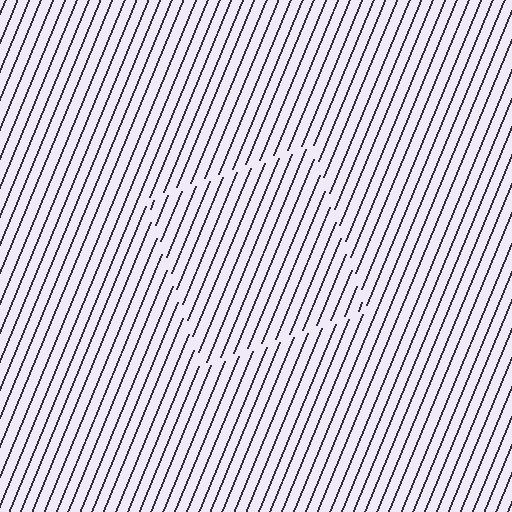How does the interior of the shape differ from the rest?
The interior of the shape contains the same grating, shifted by half a period — the contour is defined by the phase discontinuity where line-ends from the inner and outer gratings abut.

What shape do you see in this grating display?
An illusory square. The interior of the shape contains the same grating, shifted by half a period — the contour is defined by the phase discontinuity where line-ends from the inner and outer gratings abut.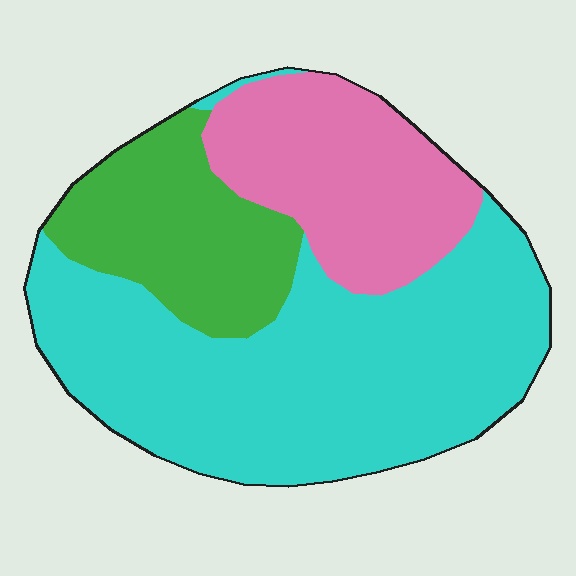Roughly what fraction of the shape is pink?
Pink covers around 25% of the shape.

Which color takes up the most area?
Cyan, at roughly 55%.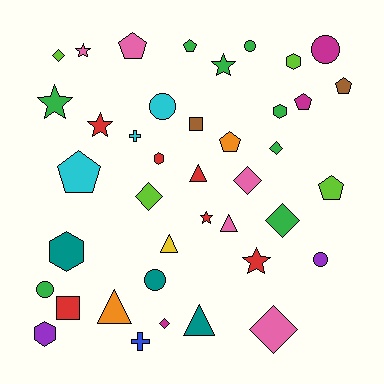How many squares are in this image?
There are 2 squares.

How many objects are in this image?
There are 40 objects.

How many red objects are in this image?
There are 6 red objects.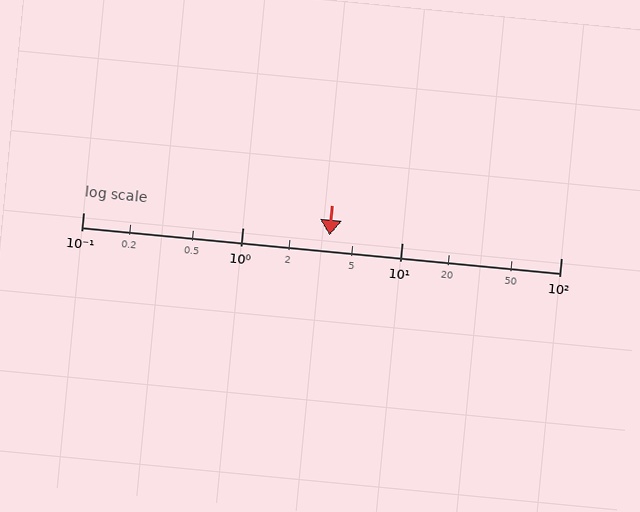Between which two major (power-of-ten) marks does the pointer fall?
The pointer is between 1 and 10.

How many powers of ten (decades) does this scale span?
The scale spans 3 decades, from 0.1 to 100.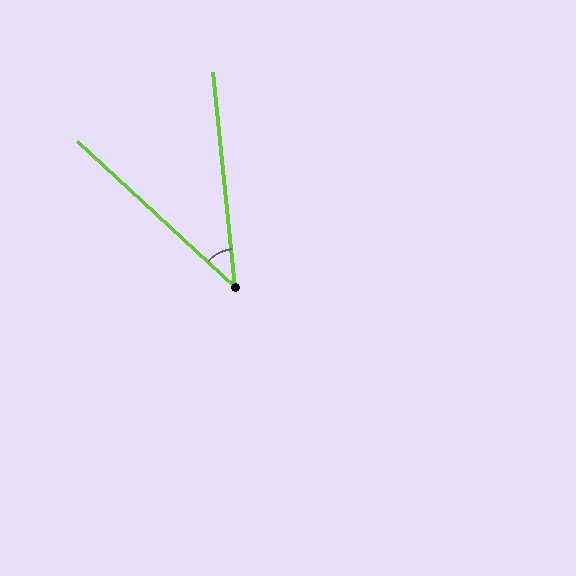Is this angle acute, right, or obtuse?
It is acute.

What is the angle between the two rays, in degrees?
Approximately 41 degrees.